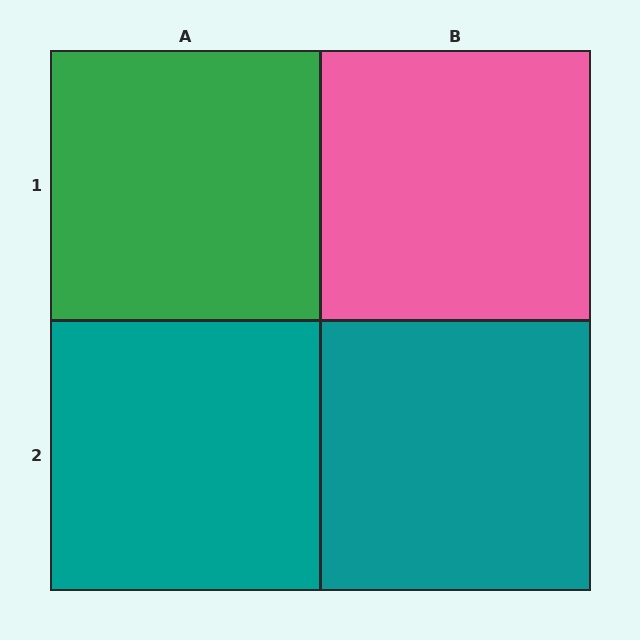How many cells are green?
1 cell is green.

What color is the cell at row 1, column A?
Green.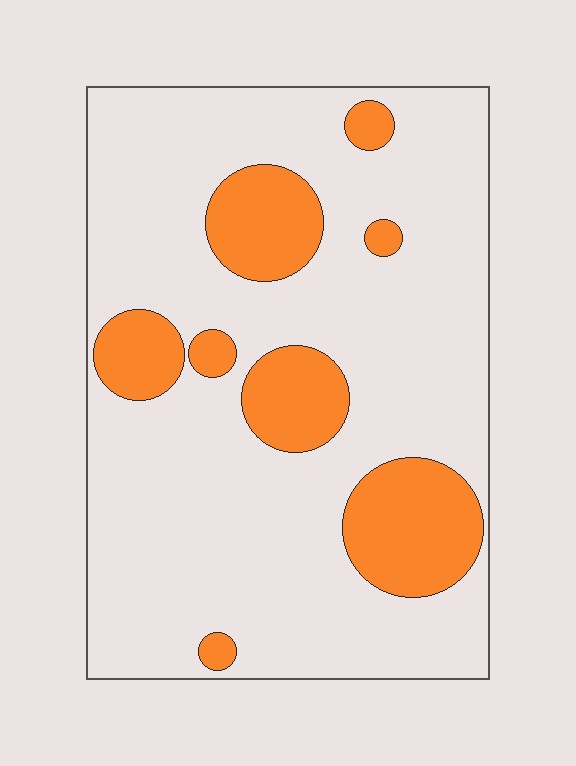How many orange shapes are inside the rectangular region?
8.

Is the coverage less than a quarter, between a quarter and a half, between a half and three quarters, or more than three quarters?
Less than a quarter.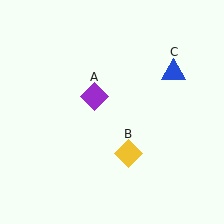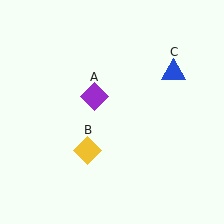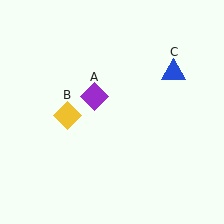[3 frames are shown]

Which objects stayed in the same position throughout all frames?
Purple diamond (object A) and blue triangle (object C) remained stationary.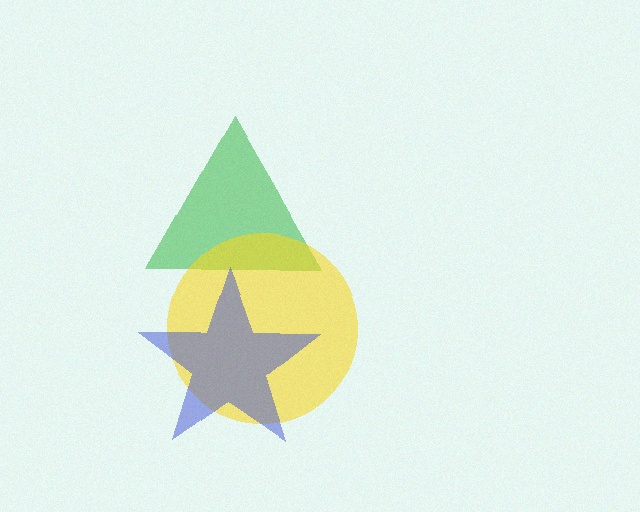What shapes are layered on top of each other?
The layered shapes are: a green triangle, a yellow circle, a blue star.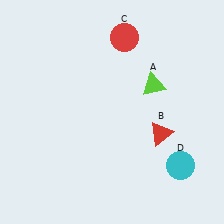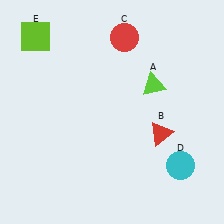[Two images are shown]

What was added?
A lime square (E) was added in Image 2.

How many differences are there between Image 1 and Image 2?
There is 1 difference between the two images.